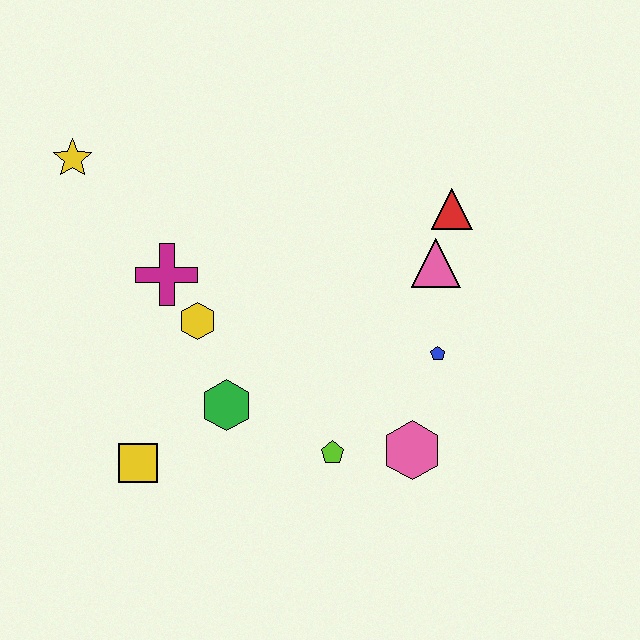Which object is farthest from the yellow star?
The pink hexagon is farthest from the yellow star.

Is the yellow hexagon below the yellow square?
No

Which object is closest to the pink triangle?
The red triangle is closest to the pink triangle.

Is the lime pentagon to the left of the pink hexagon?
Yes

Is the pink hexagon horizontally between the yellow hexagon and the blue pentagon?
Yes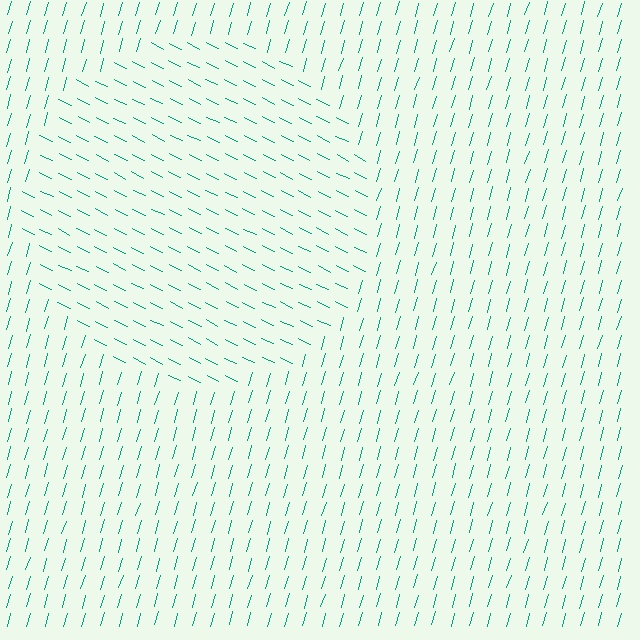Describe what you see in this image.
The image is filled with small teal line segments. A circle region in the image has lines oriented differently from the surrounding lines, creating a visible texture boundary.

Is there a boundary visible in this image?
Yes, there is a texture boundary formed by a change in line orientation.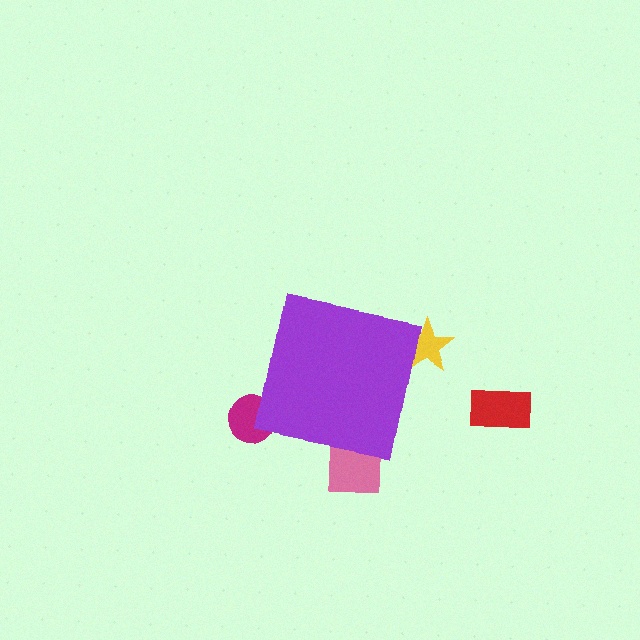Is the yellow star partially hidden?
Yes, the yellow star is partially hidden behind the purple square.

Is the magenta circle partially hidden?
Yes, the magenta circle is partially hidden behind the purple square.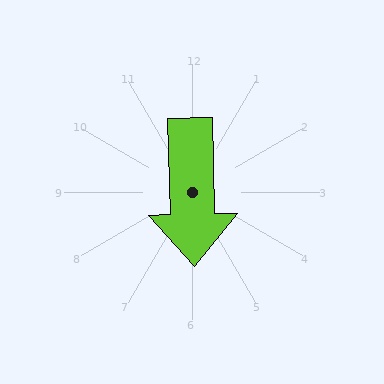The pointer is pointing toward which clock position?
Roughly 6 o'clock.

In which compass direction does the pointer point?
South.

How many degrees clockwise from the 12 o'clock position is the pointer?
Approximately 178 degrees.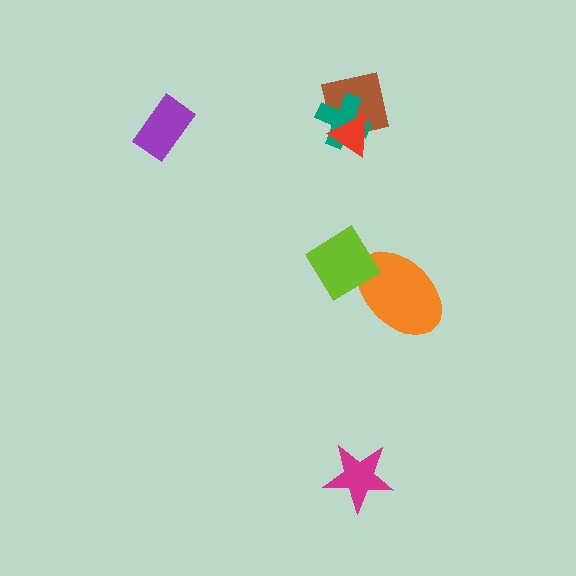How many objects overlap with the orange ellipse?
1 object overlaps with the orange ellipse.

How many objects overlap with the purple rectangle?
0 objects overlap with the purple rectangle.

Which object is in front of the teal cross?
The red triangle is in front of the teal cross.